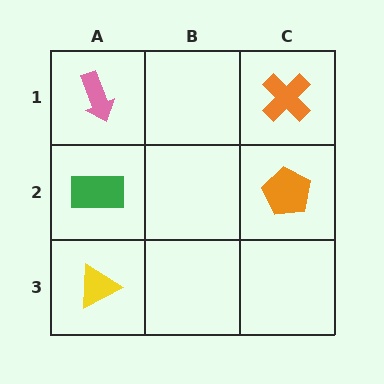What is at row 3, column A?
A yellow triangle.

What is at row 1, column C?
An orange cross.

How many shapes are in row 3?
1 shape.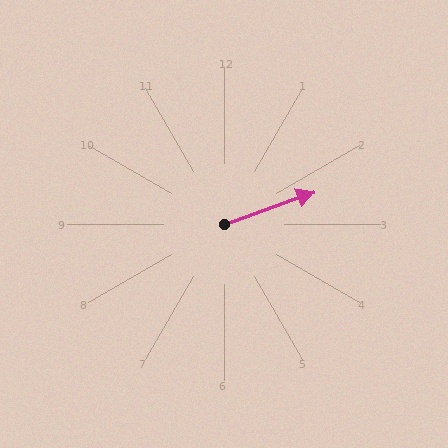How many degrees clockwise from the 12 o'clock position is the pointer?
Approximately 70 degrees.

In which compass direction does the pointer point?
East.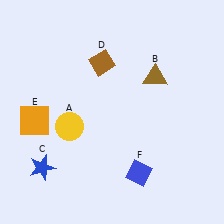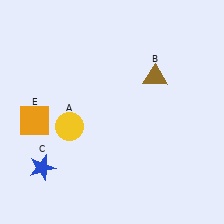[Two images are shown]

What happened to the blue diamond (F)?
The blue diamond (F) was removed in Image 2. It was in the bottom-right area of Image 1.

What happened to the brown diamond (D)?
The brown diamond (D) was removed in Image 2. It was in the top-left area of Image 1.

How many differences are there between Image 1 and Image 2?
There are 2 differences between the two images.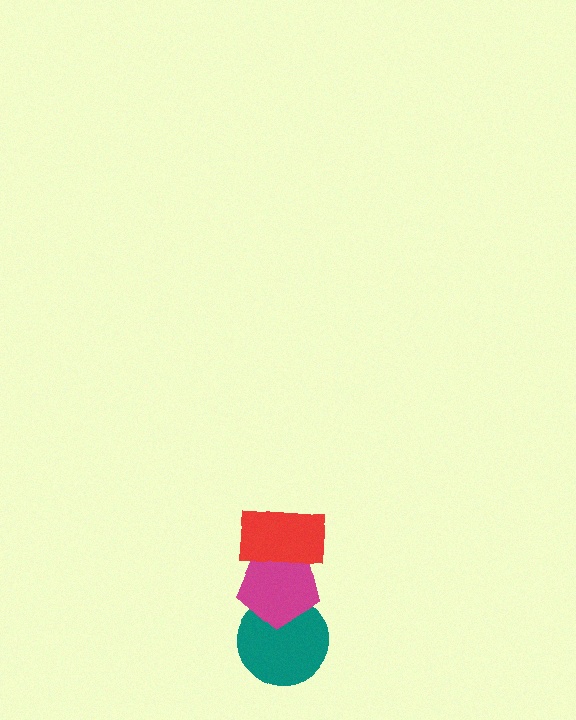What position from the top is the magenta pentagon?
The magenta pentagon is 2nd from the top.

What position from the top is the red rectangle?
The red rectangle is 1st from the top.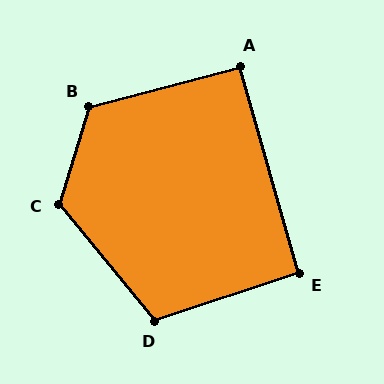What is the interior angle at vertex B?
Approximately 122 degrees (obtuse).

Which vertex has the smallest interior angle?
A, at approximately 91 degrees.